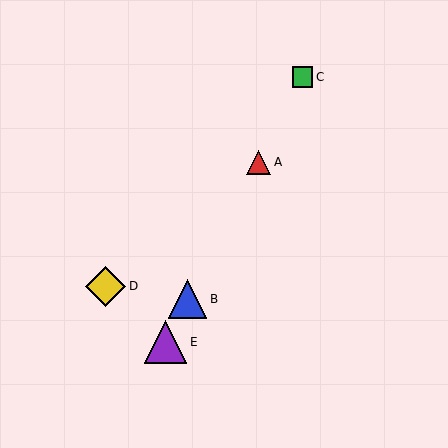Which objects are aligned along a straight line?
Objects A, B, C, E are aligned along a straight line.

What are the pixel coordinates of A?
Object A is at (258, 162).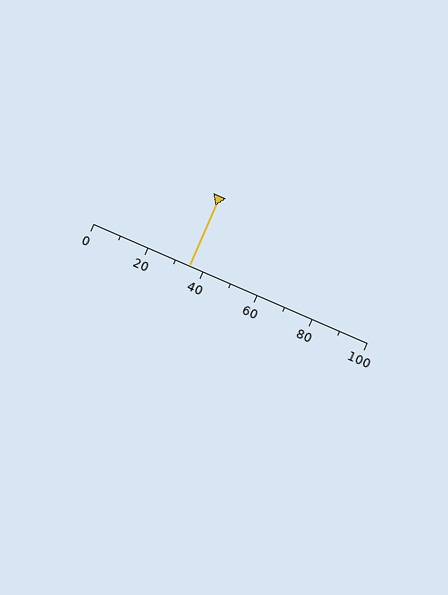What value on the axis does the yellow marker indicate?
The marker indicates approximately 35.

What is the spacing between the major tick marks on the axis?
The major ticks are spaced 20 apart.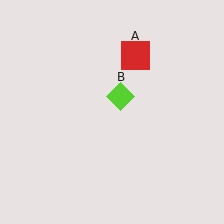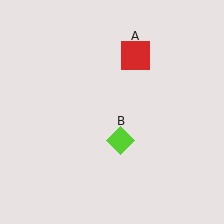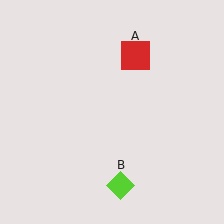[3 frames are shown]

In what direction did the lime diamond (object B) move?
The lime diamond (object B) moved down.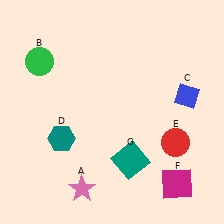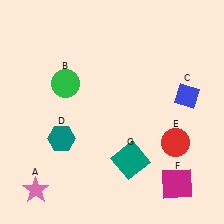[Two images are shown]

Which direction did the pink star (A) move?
The pink star (A) moved left.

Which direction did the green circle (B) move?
The green circle (B) moved right.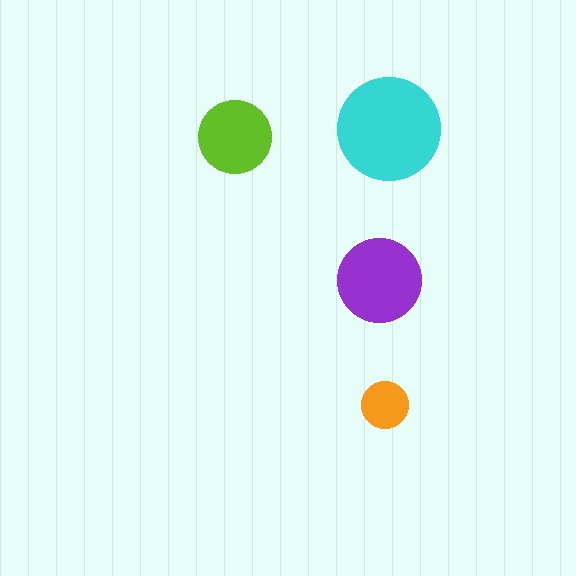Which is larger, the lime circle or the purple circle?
The purple one.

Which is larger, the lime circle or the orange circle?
The lime one.